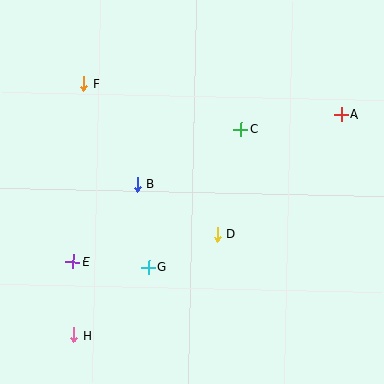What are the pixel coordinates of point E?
Point E is at (73, 262).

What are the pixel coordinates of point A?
Point A is at (341, 114).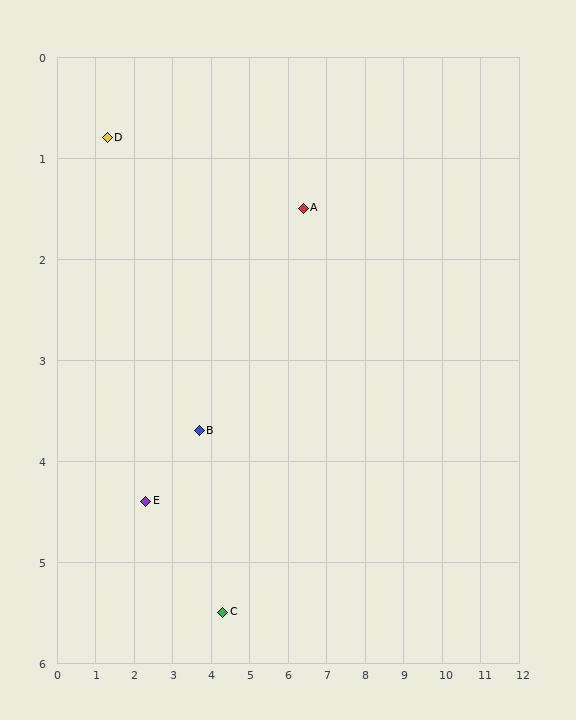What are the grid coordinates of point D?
Point D is at approximately (1.3, 0.8).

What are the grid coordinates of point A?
Point A is at approximately (6.4, 1.5).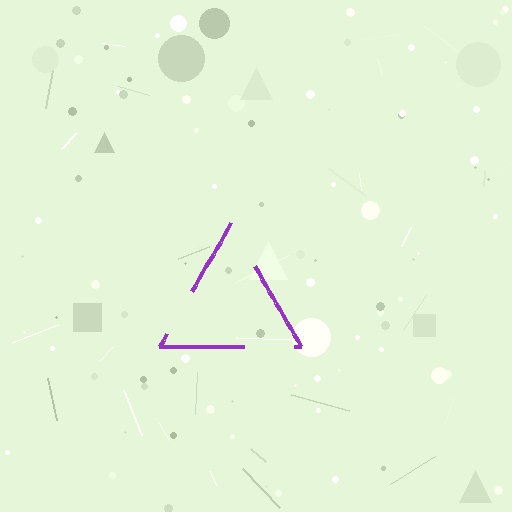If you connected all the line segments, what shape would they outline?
They would outline a triangle.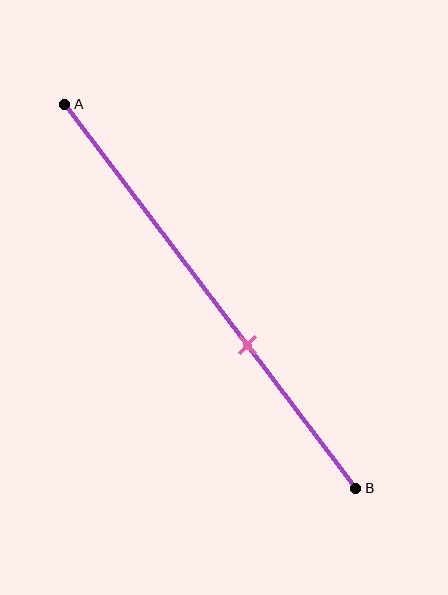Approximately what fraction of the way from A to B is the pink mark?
The pink mark is approximately 65% of the way from A to B.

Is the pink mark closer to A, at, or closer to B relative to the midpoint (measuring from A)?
The pink mark is closer to point B than the midpoint of segment AB.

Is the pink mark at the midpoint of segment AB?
No, the mark is at about 65% from A, not at the 50% midpoint.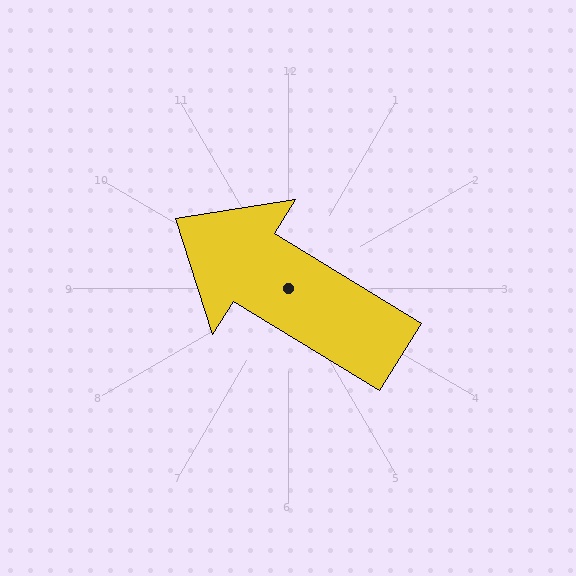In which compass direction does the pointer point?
Northwest.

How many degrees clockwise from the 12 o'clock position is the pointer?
Approximately 302 degrees.